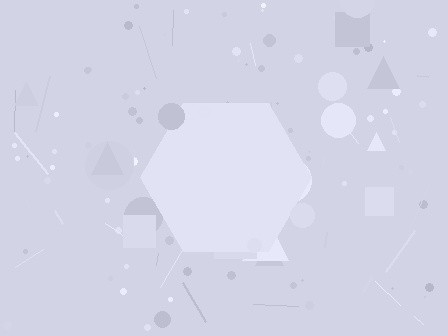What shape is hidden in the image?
A hexagon is hidden in the image.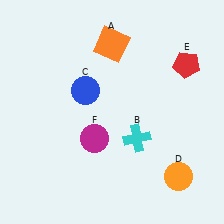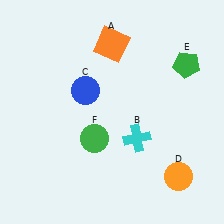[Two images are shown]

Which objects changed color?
E changed from red to green. F changed from magenta to green.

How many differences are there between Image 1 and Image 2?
There are 2 differences between the two images.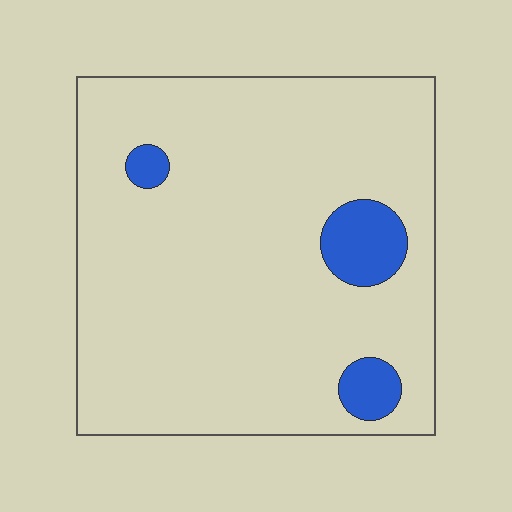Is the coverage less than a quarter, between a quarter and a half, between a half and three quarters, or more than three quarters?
Less than a quarter.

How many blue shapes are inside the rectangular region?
3.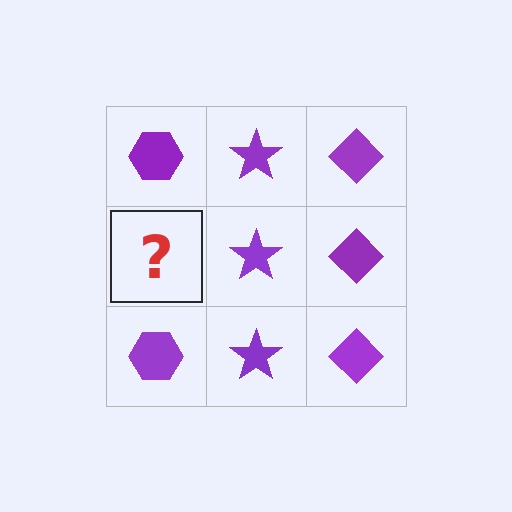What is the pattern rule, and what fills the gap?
The rule is that each column has a consistent shape. The gap should be filled with a purple hexagon.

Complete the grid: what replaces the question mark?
The question mark should be replaced with a purple hexagon.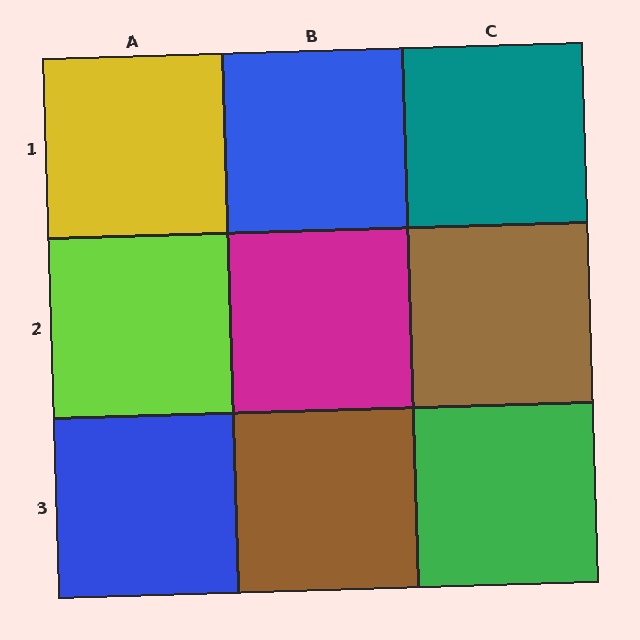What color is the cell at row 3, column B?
Brown.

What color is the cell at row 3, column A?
Blue.